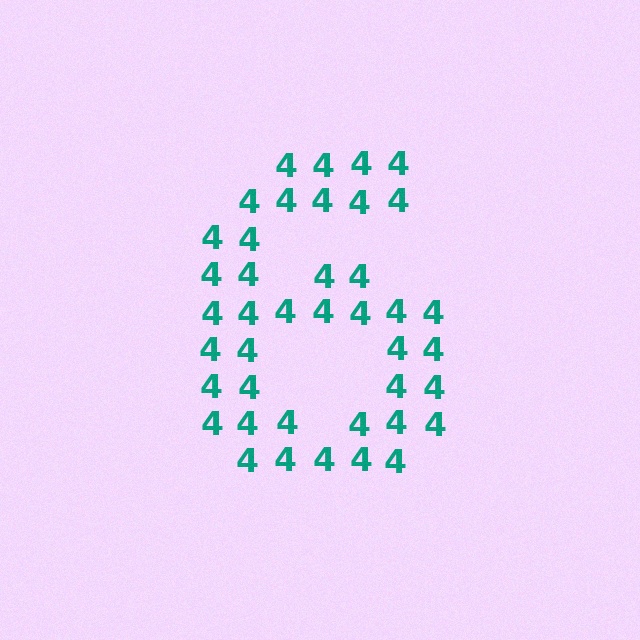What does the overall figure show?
The overall figure shows the digit 6.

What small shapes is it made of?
It is made of small digit 4's.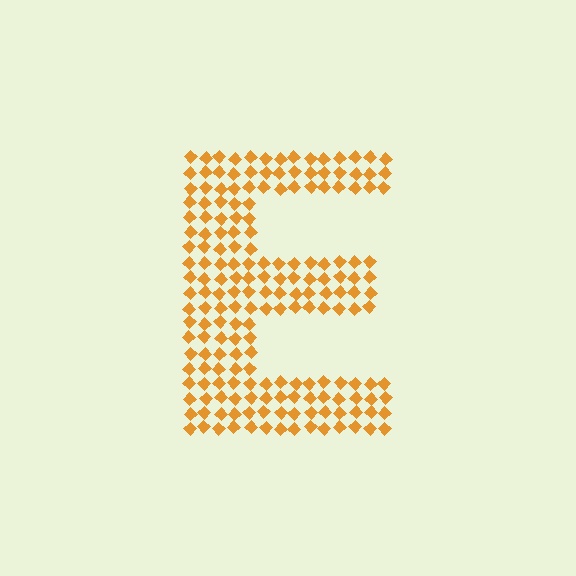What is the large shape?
The large shape is the letter E.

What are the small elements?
The small elements are diamonds.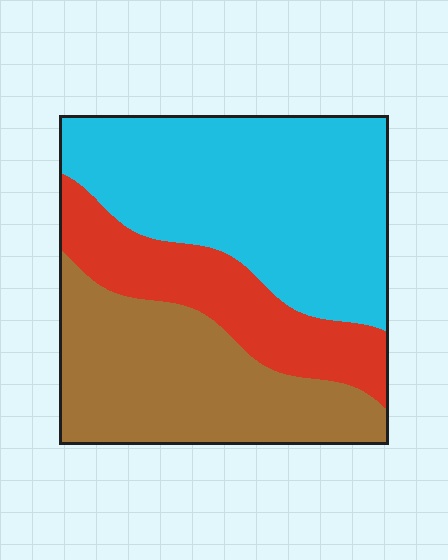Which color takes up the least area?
Red, at roughly 20%.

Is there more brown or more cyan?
Cyan.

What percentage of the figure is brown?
Brown covers 33% of the figure.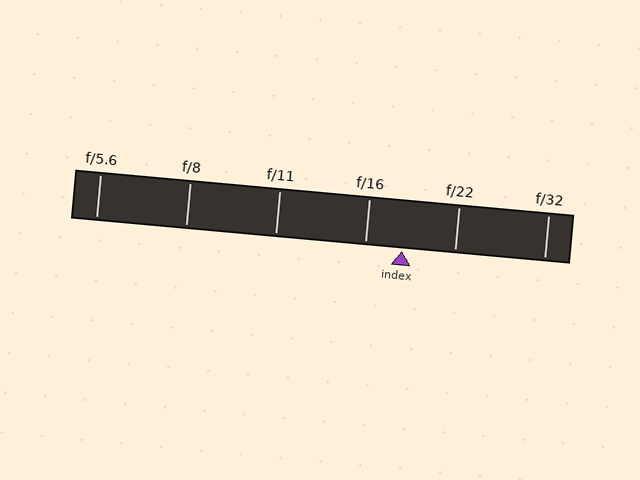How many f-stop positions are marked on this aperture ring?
There are 6 f-stop positions marked.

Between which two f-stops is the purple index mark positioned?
The index mark is between f/16 and f/22.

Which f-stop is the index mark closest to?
The index mark is closest to f/16.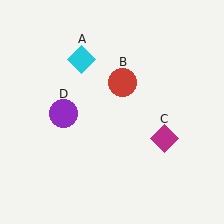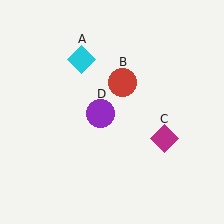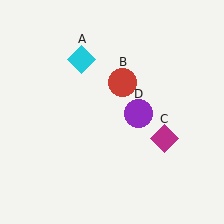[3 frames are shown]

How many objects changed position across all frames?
1 object changed position: purple circle (object D).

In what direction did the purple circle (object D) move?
The purple circle (object D) moved right.